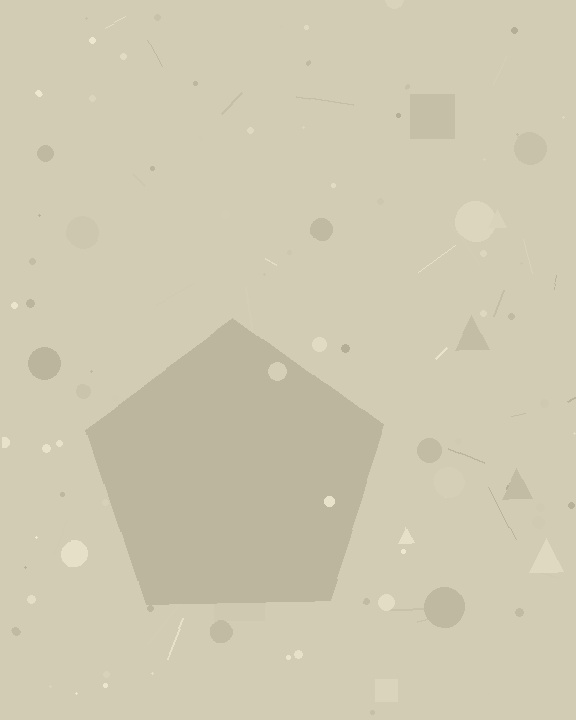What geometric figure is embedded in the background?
A pentagon is embedded in the background.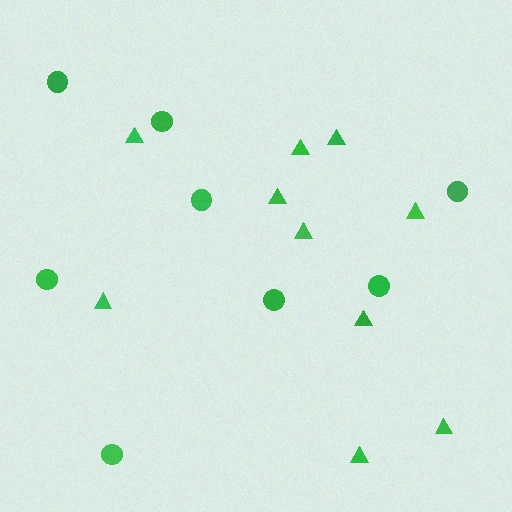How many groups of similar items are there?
There are 2 groups: one group of circles (8) and one group of triangles (10).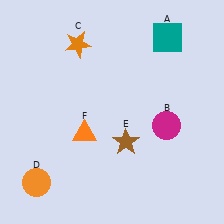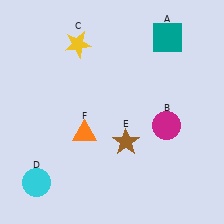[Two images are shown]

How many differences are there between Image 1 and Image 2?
There are 2 differences between the two images.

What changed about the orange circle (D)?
In Image 1, D is orange. In Image 2, it changed to cyan.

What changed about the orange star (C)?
In Image 1, C is orange. In Image 2, it changed to yellow.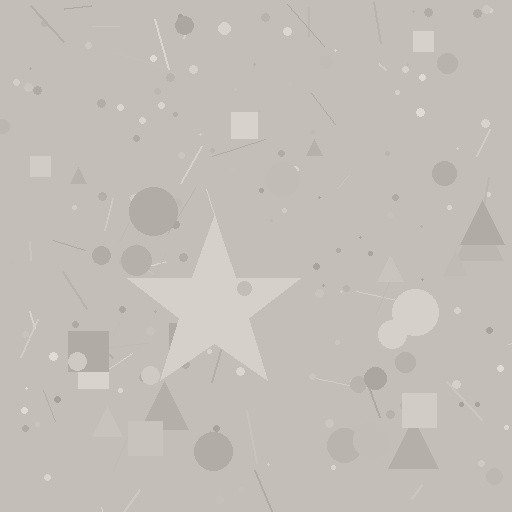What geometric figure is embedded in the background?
A star is embedded in the background.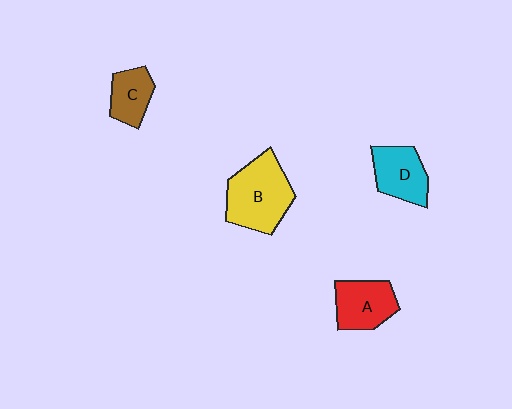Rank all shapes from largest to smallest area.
From largest to smallest: B (yellow), A (red), D (cyan), C (brown).